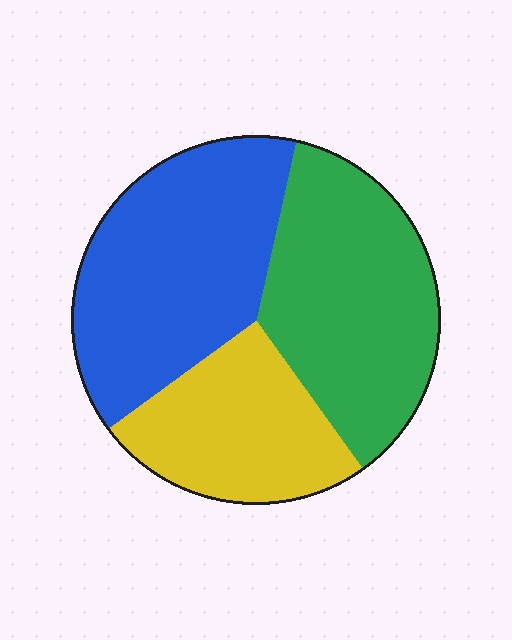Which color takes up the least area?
Yellow, at roughly 25%.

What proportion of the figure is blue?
Blue covers around 40% of the figure.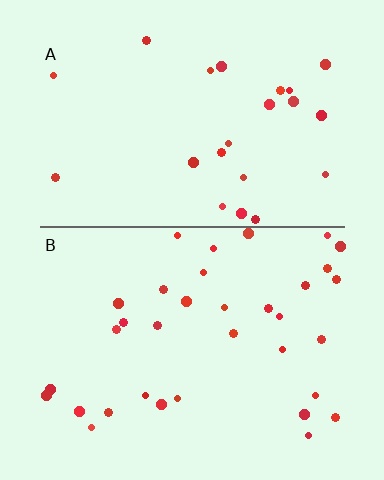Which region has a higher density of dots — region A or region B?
B (the bottom).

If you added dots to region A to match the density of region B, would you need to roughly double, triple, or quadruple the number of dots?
Approximately double.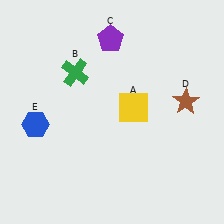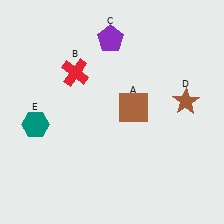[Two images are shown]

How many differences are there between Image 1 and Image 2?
There are 3 differences between the two images.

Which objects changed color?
A changed from yellow to brown. B changed from green to red. E changed from blue to teal.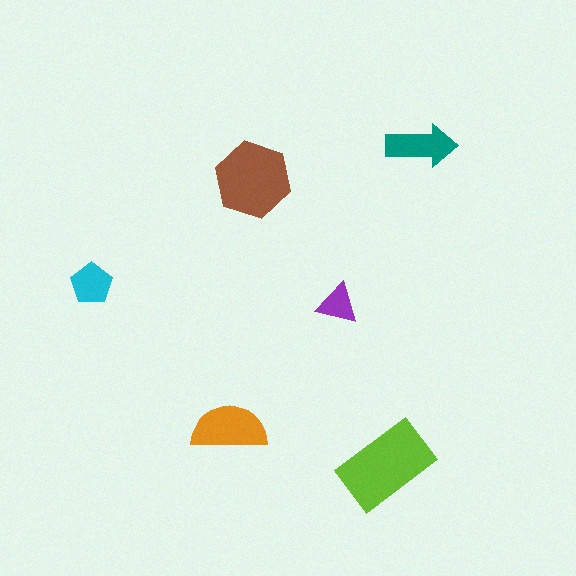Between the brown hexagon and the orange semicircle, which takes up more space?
The brown hexagon.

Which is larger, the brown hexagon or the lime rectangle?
The lime rectangle.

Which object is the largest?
The lime rectangle.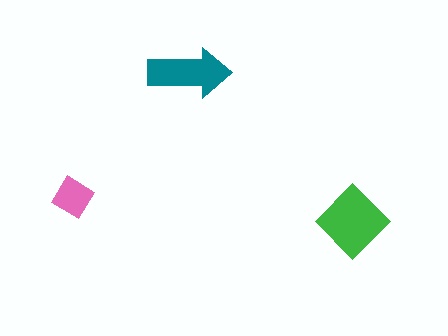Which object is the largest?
The green diamond.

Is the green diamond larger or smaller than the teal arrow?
Larger.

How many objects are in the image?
There are 3 objects in the image.